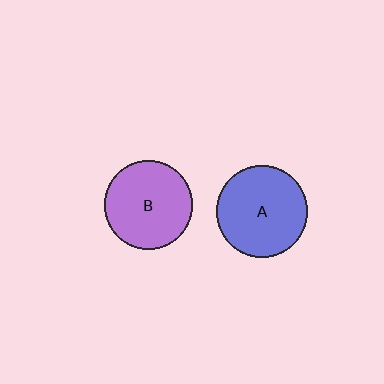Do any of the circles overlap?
No, none of the circles overlap.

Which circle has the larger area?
Circle A (blue).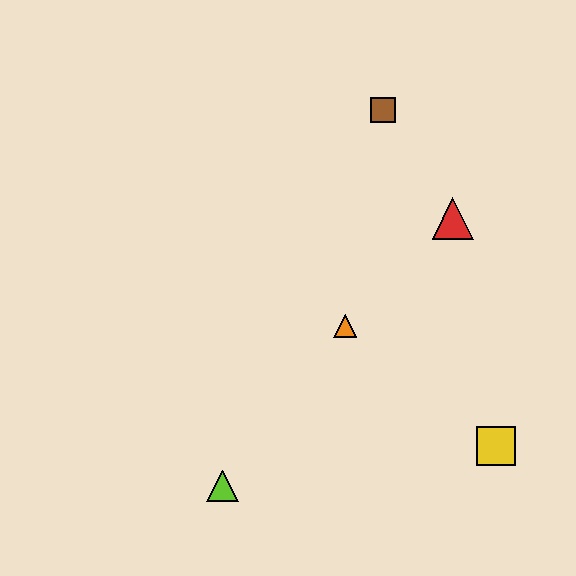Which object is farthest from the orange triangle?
The brown square is farthest from the orange triangle.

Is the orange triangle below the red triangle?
Yes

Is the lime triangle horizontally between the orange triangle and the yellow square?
No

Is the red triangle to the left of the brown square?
No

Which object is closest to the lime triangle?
The orange triangle is closest to the lime triangle.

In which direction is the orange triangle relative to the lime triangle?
The orange triangle is above the lime triangle.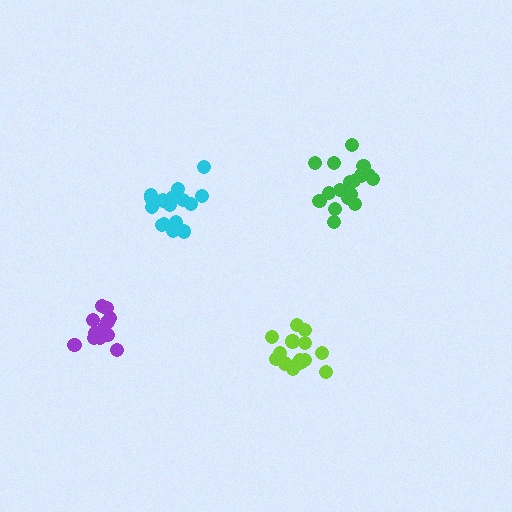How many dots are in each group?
Group 1: 17 dots, Group 2: 14 dots, Group 3: 17 dots, Group 4: 16 dots (64 total).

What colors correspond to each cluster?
The clusters are colored: cyan, purple, green, lime.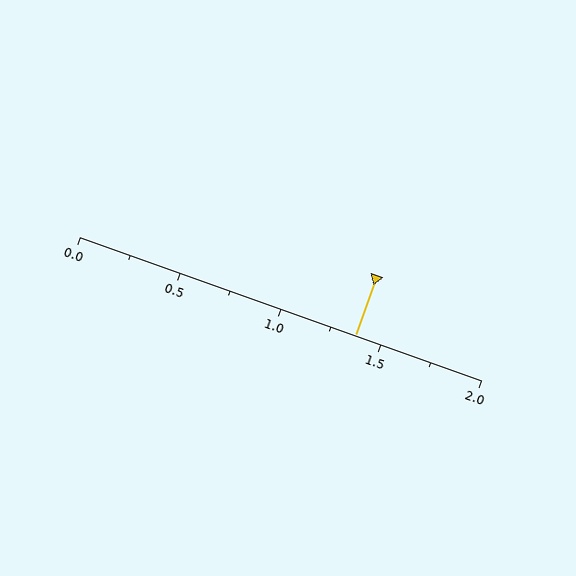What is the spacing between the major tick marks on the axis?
The major ticks are spaced 0.5 apart.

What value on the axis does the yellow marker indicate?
The marker indicates approximately 1.38.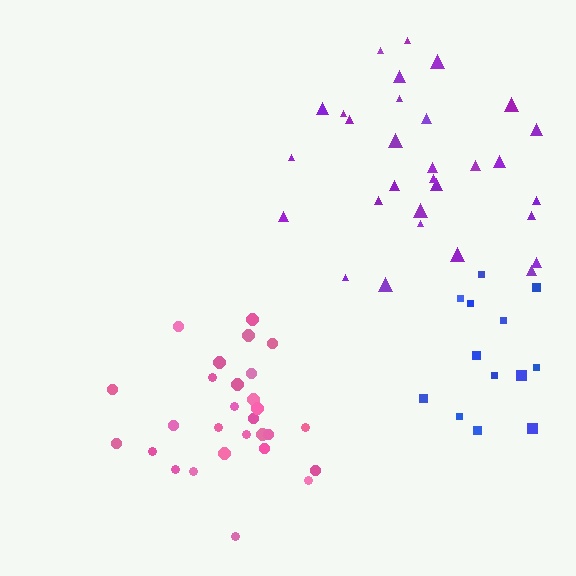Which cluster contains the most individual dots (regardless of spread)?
Purple (30).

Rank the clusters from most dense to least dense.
pink, blue, purple.